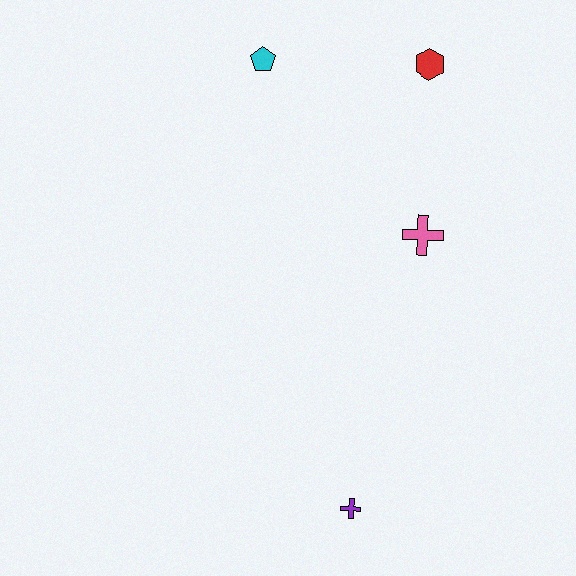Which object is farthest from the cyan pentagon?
The purple cross is farthest from the cyan pentagon.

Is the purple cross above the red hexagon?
No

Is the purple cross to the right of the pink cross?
No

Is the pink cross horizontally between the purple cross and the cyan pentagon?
No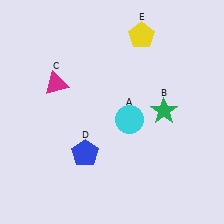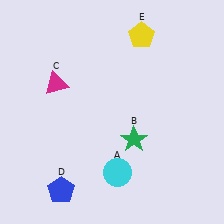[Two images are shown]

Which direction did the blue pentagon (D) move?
The blue pentagon (D) moved down.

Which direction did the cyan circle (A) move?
The cyan circle (A) moved down.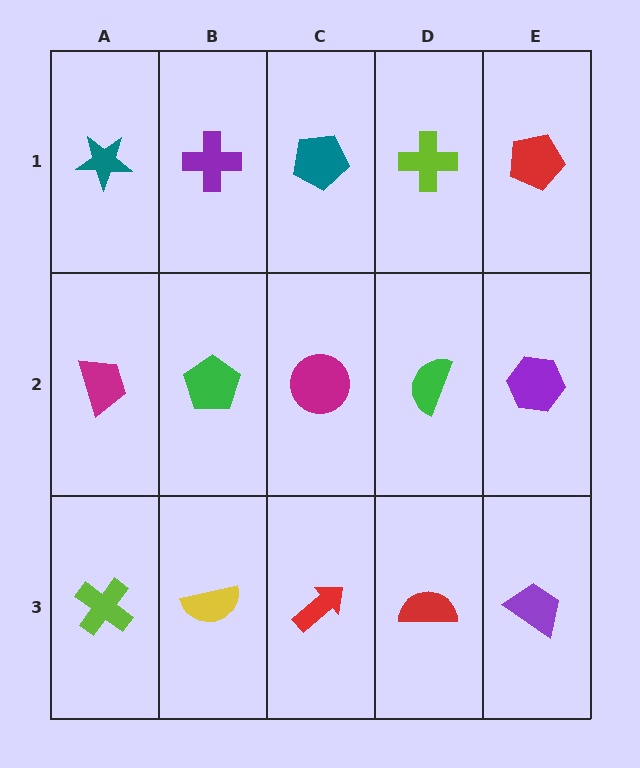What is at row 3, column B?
A yellow semicircle.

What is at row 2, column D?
A green semicircle.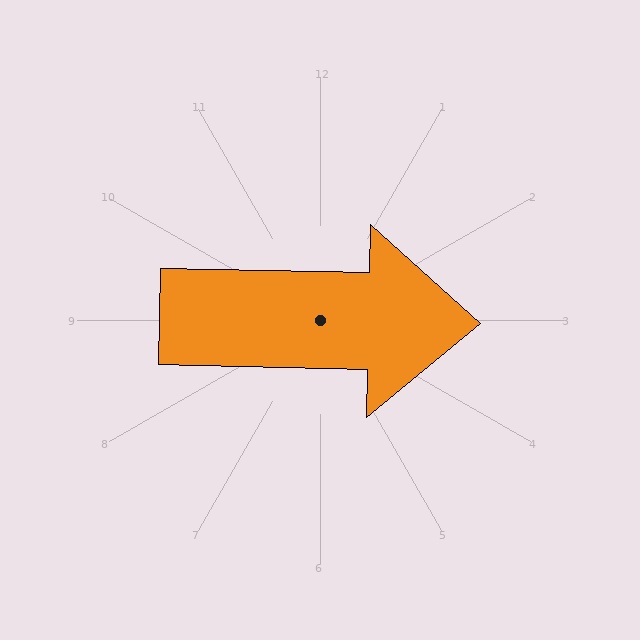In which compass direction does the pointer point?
East.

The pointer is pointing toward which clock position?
Roughly 3 o'clock.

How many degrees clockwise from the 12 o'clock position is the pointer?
Approximately 91 degrees.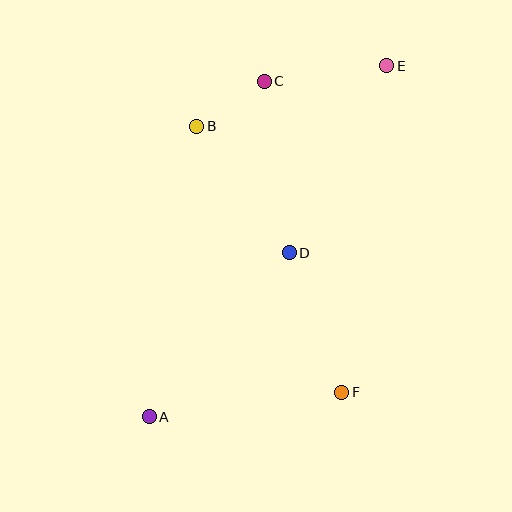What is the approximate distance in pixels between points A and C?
The distance between A and C is approximately 355 pixels.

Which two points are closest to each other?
Points B and C are closest to each other.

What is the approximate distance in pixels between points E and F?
The distance between E and F is approximately 330 pixels.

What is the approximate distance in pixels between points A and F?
The distance between A and F is approximately 194 pixels.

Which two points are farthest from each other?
Points A and E are farthest from each other.